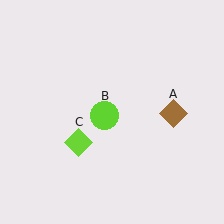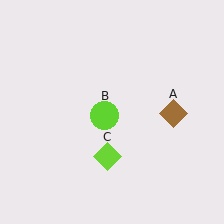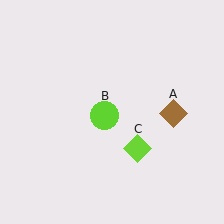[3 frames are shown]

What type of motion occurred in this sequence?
The lime diamond (object C) rotated counterclockwise around the center of the scene.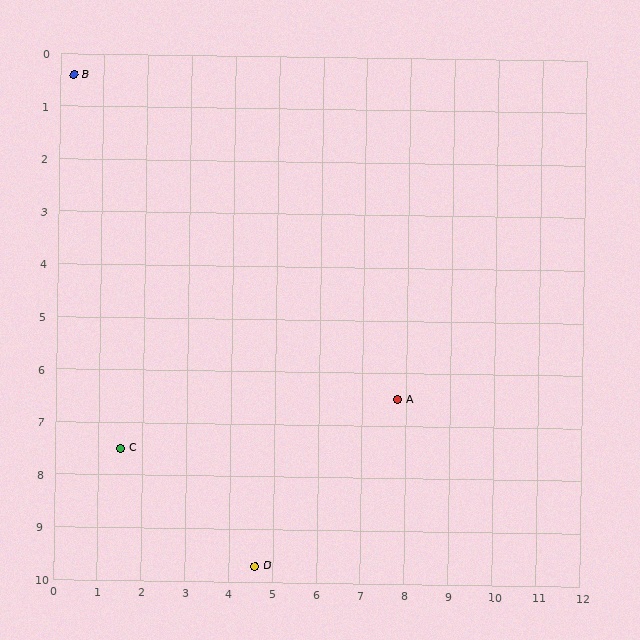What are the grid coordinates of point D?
Point D is at approximately (4.6, 9.7).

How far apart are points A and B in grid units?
Points A and B are about 9.7 grid units apart.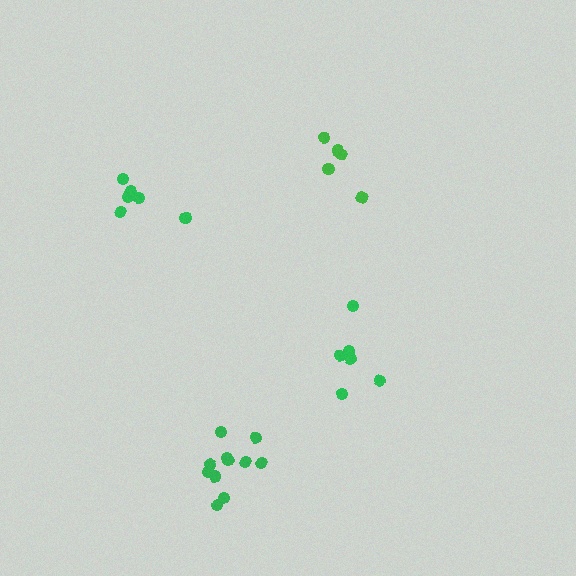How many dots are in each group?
Group 1: 11 dots, Group 2: 5 dots, Group 3: 6 dots, Group 4: 6 dots (28 total).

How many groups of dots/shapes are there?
There are 4 groups.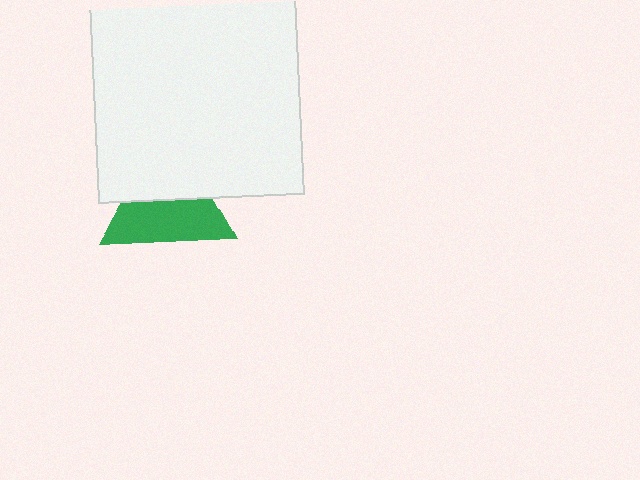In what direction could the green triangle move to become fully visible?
The green triangle could move down. That would shift it out from behind the white square entirely.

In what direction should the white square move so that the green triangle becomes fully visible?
The white square should move up. That is the shortest direction to clear the overlap and leave the green triangle fully visible.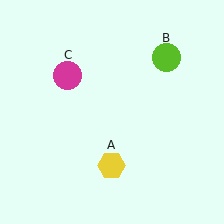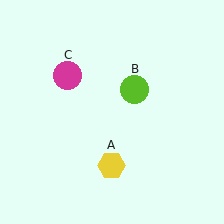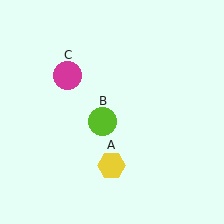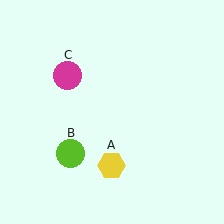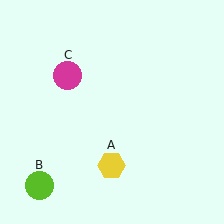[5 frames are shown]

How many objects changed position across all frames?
1 object changed position: lime circle (object B).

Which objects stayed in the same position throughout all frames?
Yellow hexagon (object A) and magenta circle (object C) remained stationary.